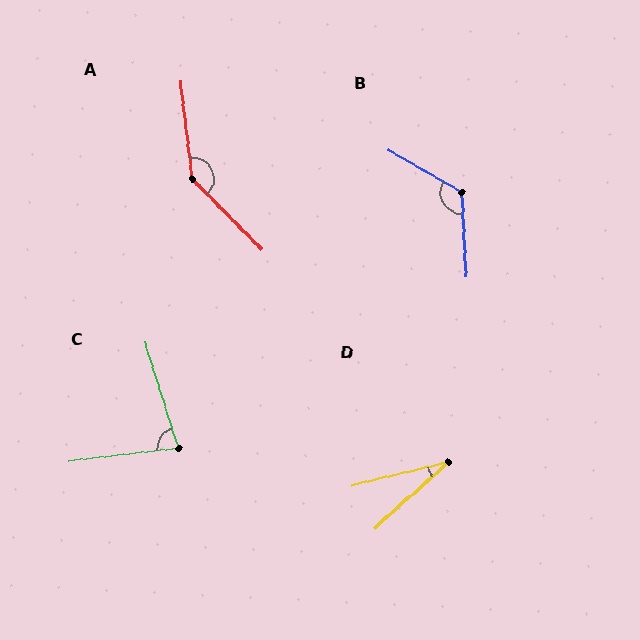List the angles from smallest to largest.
D (28°), C (79°), B (123°), A (142°).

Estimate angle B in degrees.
Approximately 123 degrees.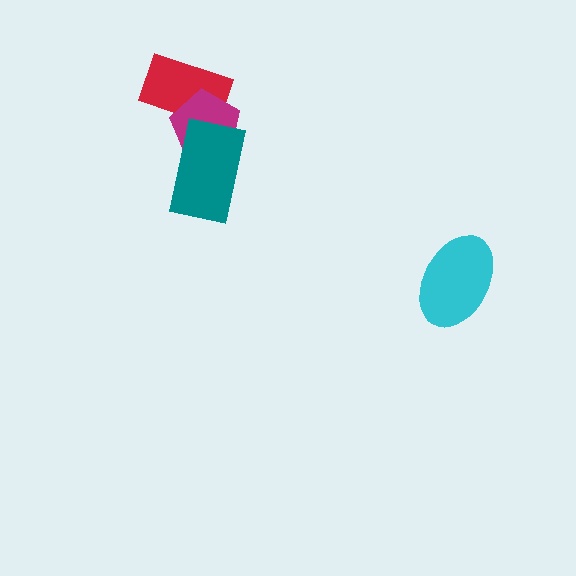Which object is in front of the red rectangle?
The magenta pentagon is in front of the red rectangle.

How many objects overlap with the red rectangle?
1 object overlaps with the red rectangle.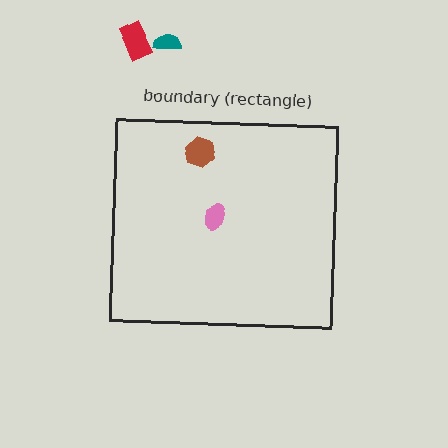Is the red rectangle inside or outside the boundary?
Outside.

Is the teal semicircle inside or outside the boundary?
Outside.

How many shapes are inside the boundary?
2 inside, 2 outside.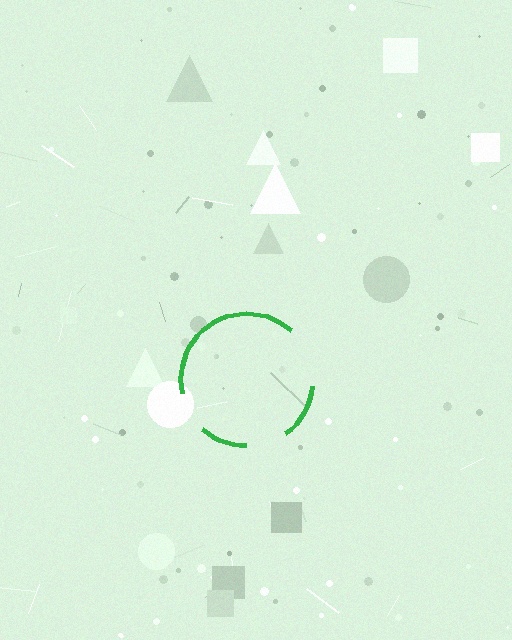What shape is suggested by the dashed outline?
The dashed outline suggests a circle.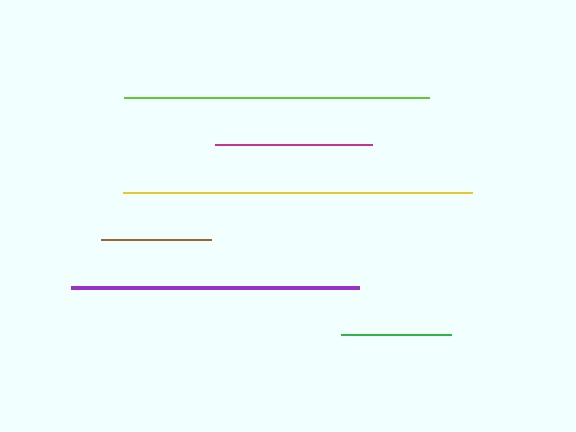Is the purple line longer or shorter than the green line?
The purple line is longer than the green line.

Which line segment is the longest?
The yellow line is the longest at approximately 349 pixels.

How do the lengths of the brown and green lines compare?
The brown and green lines are approximately the same length.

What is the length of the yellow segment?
The yellow segment is approximately 349 pixels long.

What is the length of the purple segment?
The purple segment is approximately 288 pixels long.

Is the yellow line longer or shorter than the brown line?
The yellow line is longer than the brown line.